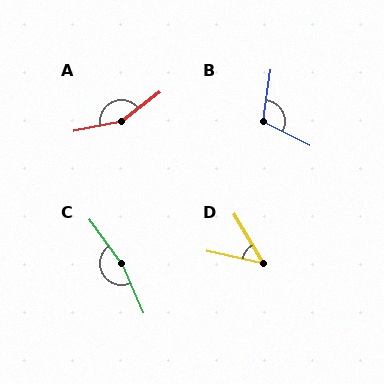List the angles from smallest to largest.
D (47°), B (109°), A (153°), C (168°).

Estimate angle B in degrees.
Approximately 109 degrees.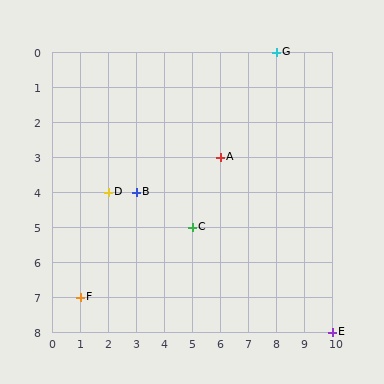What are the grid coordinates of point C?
Point C is at grid coordinates (5, 5).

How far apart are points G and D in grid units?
Points G and D are 6 columns and 4 rows apart (about 7.2 grid units diagonally).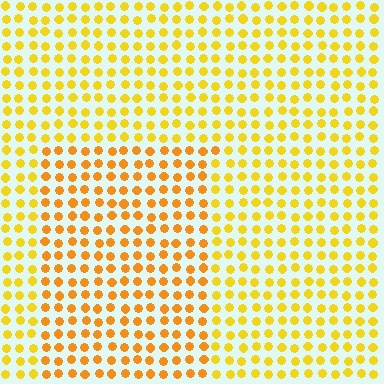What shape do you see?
I see a rectangle.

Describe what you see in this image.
The image is filled with small yellow elements in a uniform arrangement. A rectangle-shaped region is visible where the elements are tinted to a slightly different hue, forming a subtle color boundary.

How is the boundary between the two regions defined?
The boundary is defined purely by a slight shift in hue (about 20 degrees). Spacing, size, and orientation are identical on both sides.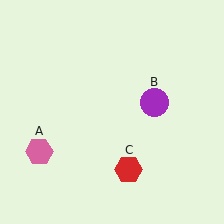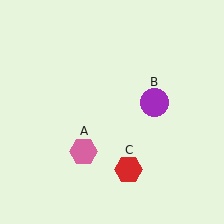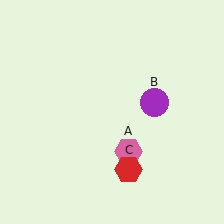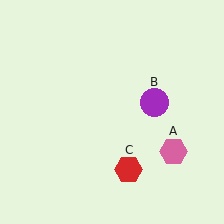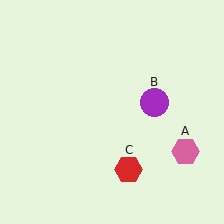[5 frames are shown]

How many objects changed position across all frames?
1 object changed position: pink hexagon (object A).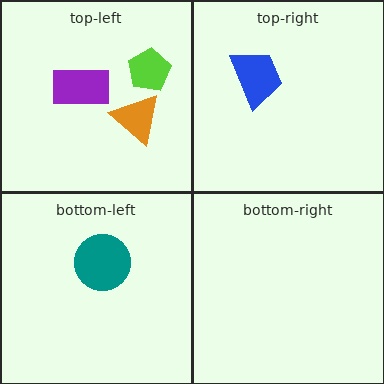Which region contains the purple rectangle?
The top-left region.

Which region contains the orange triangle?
The top-left region.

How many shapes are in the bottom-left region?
1.